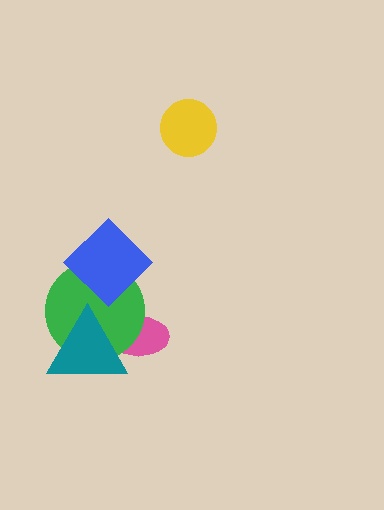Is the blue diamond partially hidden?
No, no other shape covers it.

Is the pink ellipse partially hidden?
Yes, it is partially covered by another shape.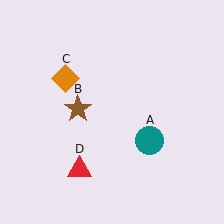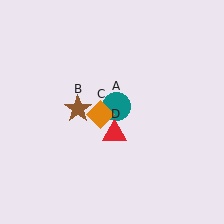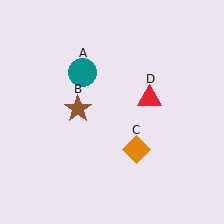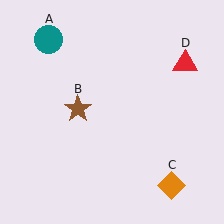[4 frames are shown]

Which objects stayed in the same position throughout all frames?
Brown star (object B) remained stationary.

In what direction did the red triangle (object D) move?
The red triangle (object D) moved up and to the right.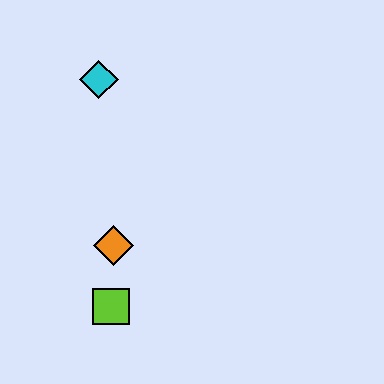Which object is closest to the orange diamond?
The lime square is closest to the orange diamond.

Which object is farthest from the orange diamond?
The cyan diamond is farthest from the orange diamond.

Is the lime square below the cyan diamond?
Yes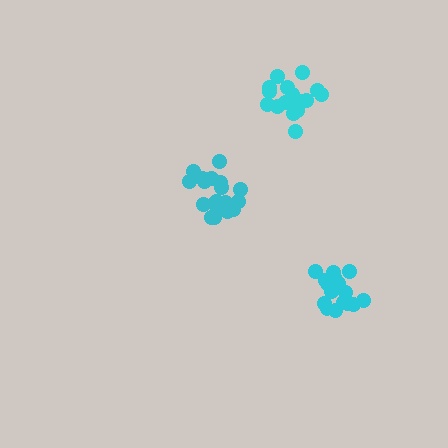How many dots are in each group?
Group 1: 16 dots, Group 2: 18 dots, Group 3: 19 dots (53 total).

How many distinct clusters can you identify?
There are 3 distinct clusters.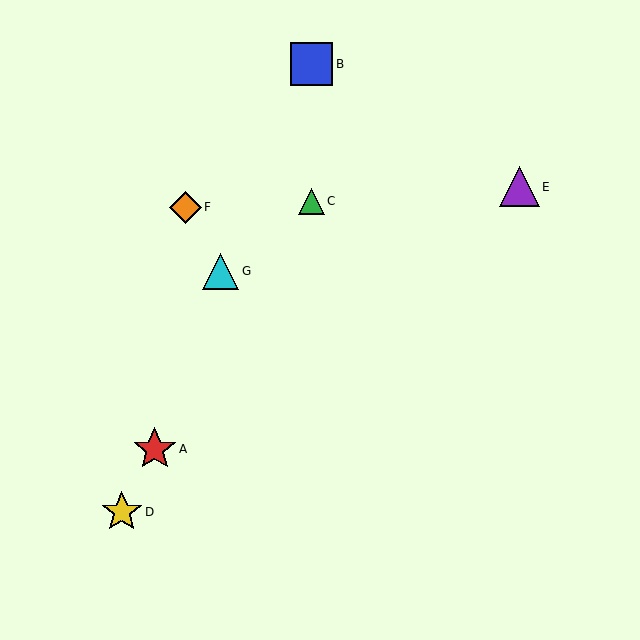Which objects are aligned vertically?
Objects B, C are aligned vertically.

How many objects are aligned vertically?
2 objects (B, C) are aligned vertically.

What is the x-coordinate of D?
Object D is at x≈122.